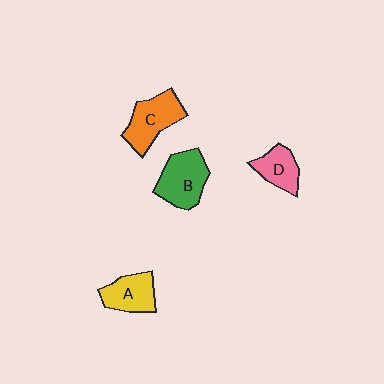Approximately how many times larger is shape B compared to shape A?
Approximately 1.3 times.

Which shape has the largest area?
Shape B (green).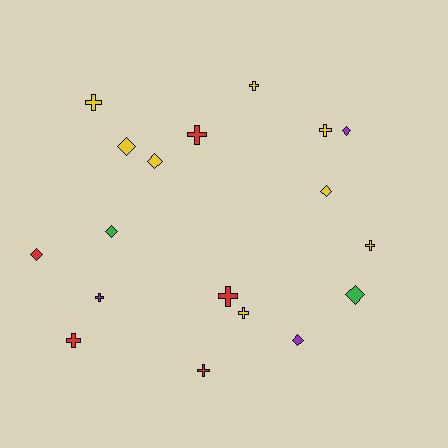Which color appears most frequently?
Yellow, with 8 objects.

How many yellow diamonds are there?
There are 3 yellow diamonds.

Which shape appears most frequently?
Cross, with 10 objects.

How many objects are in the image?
There are 18 objects.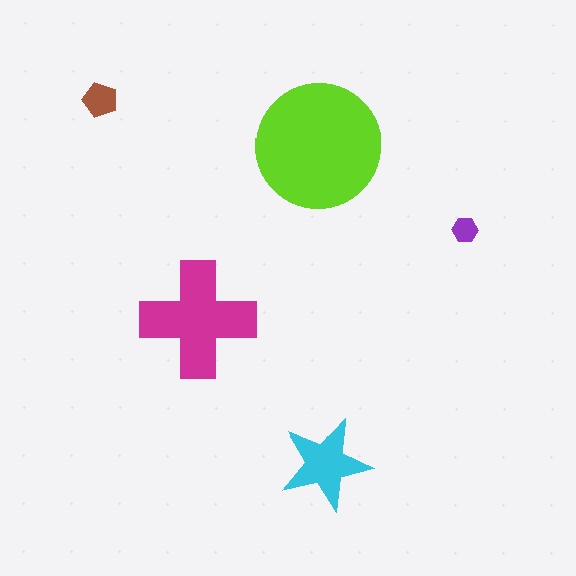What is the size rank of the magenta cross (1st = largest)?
2nd.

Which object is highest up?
The brown pentagon is topmost.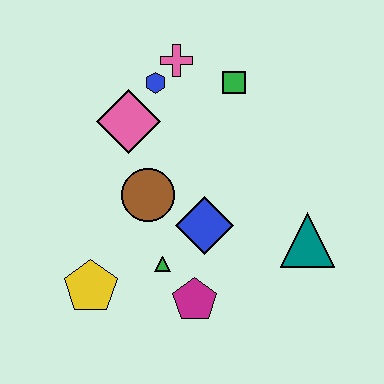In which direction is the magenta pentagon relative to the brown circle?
The magenta pentagon is below the brown circle.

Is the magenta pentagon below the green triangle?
Yes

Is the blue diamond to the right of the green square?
No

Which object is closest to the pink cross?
The blue hexagon is closest to the pink cross.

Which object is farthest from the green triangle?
The pink cross is farthest from the green triangle.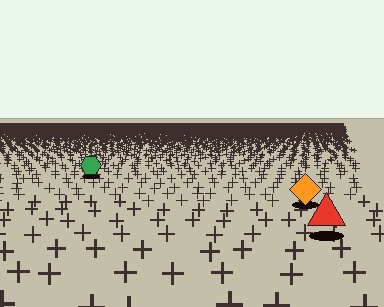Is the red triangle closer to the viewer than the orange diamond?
Yes. The red triangle is closer — you can tell from the texture gradient: the ground texture is coarser near it.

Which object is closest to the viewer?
The red triangle is closest. The texture marks near it are larger and more spread out.